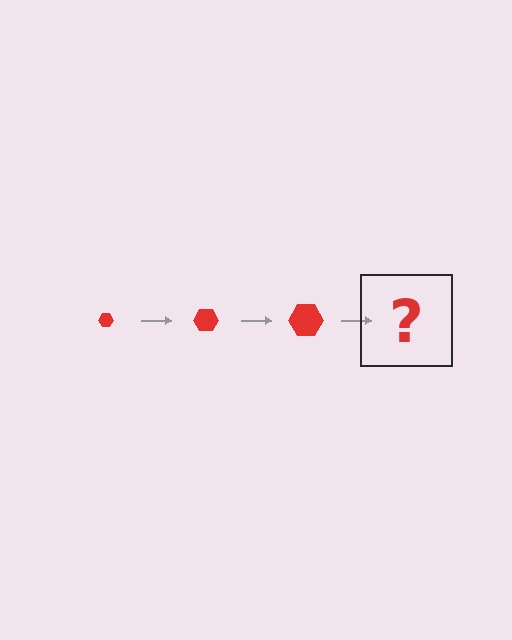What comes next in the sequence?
The next element should be a red hexagon, larger than the previous one.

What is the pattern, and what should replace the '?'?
The pattern is that the hexagon gets progressively larger each step. The '?' should be a red hexagon, larger than the previous one.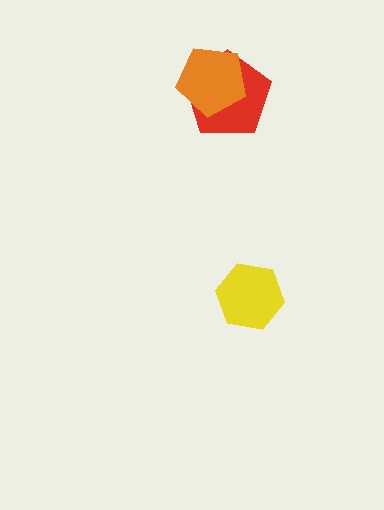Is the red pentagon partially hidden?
Yes, it is partially covered by another shape.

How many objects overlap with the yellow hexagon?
0 objects overlap with the yellow hexagon.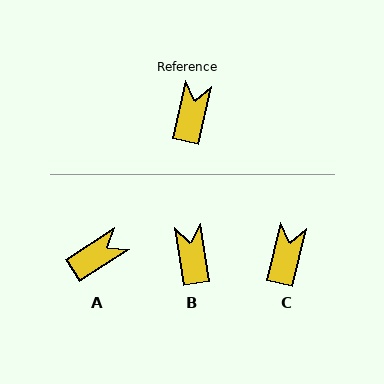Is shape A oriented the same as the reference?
No, it is off by about 43 degrees.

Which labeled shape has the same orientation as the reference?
C.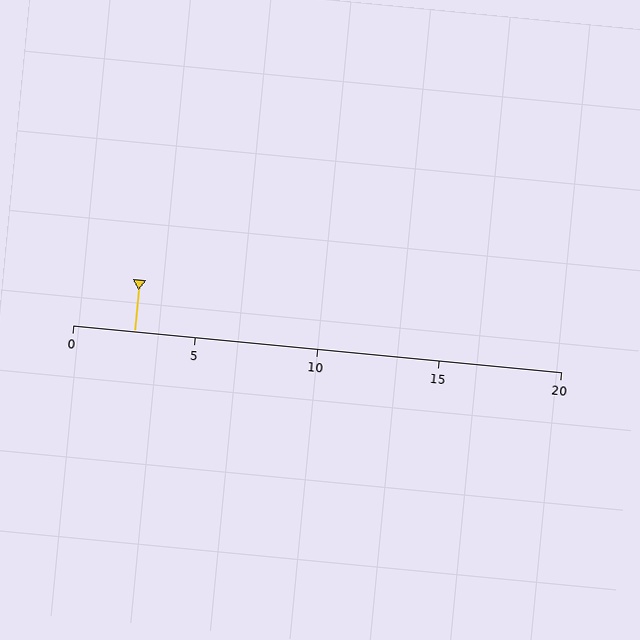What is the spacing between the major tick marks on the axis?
The major ticks are spaced 5 apart.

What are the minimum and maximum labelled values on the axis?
The axis runs from 0 to 20.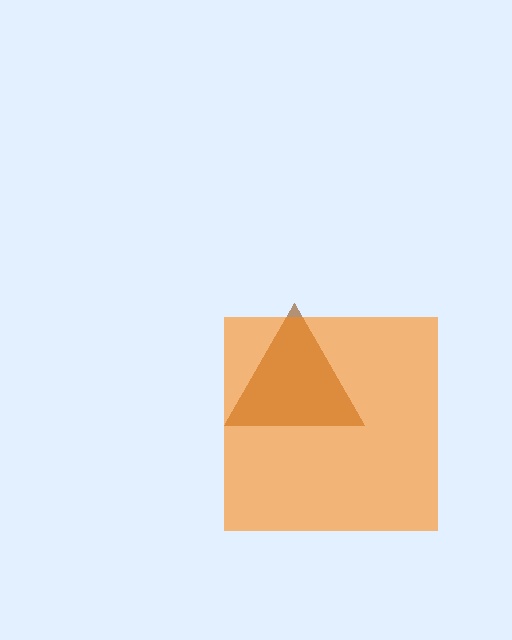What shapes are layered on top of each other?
The layered shapes are: a brown triangle, an orange square.